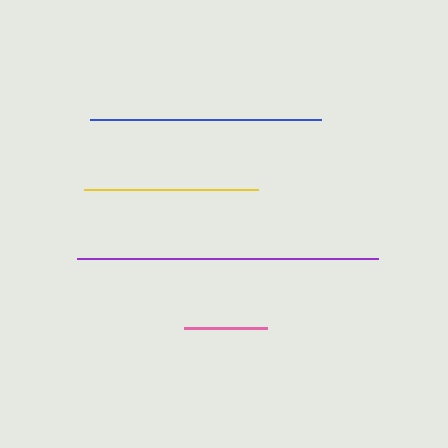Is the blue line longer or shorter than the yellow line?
The blue line is longer than the yellow line.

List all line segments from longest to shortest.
From longest to shortest: purple, blue, yellow, pink.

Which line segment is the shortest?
The pink line is the shortest at approximately 83 pixels.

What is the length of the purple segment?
The purple segment is approximately 301 pixels long.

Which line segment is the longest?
The purple line is the longest at approximately 301 pixels.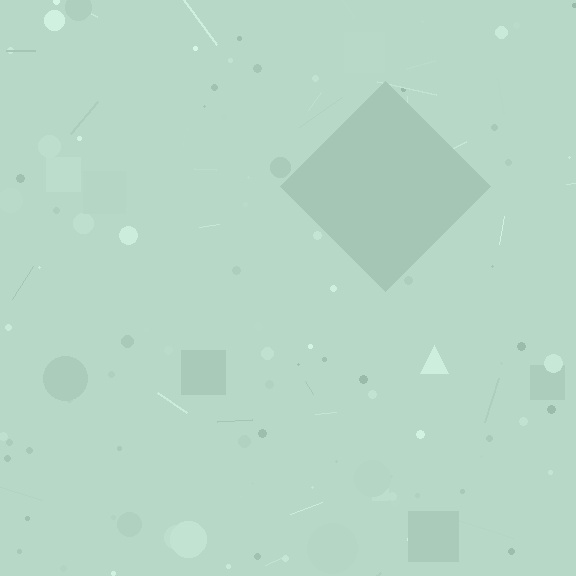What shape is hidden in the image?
A diamond is hidden in the image.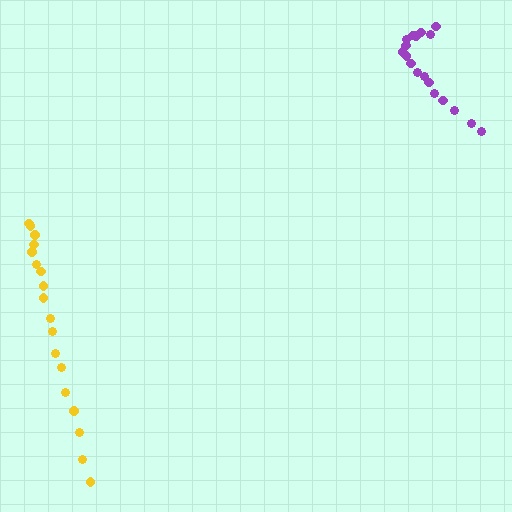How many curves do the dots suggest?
There are 2 distinct paths.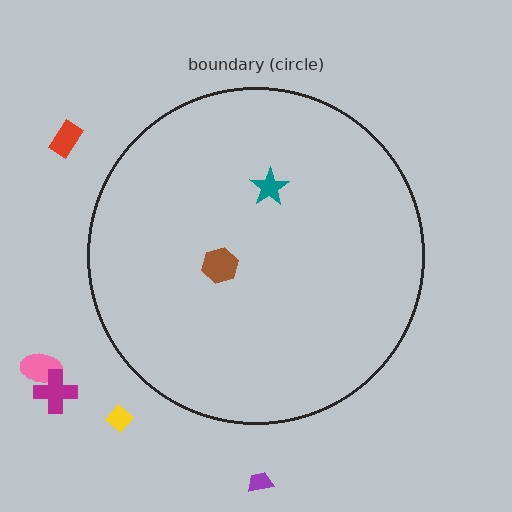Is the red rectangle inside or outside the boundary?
Outside.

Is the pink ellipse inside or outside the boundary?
Outside.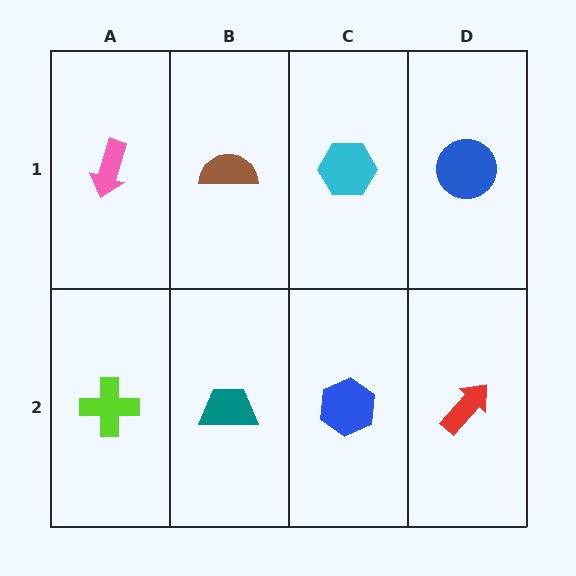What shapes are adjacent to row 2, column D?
A blue circle (row 1, column D), a blue hexagon (row 2, column C).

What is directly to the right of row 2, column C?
A red arrow.